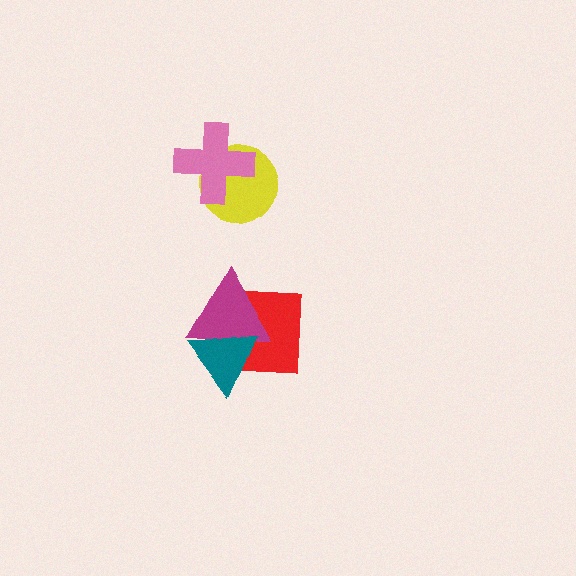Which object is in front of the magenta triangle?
The teal triangle is in front of the magenta triangle.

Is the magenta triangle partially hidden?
Yes, it is partially covered by another shape.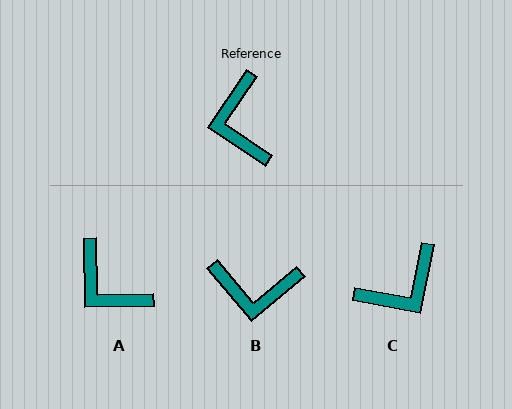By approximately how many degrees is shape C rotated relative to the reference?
Approximately 113 degrees counter-clockwise.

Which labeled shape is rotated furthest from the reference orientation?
C, about 113 degrees away.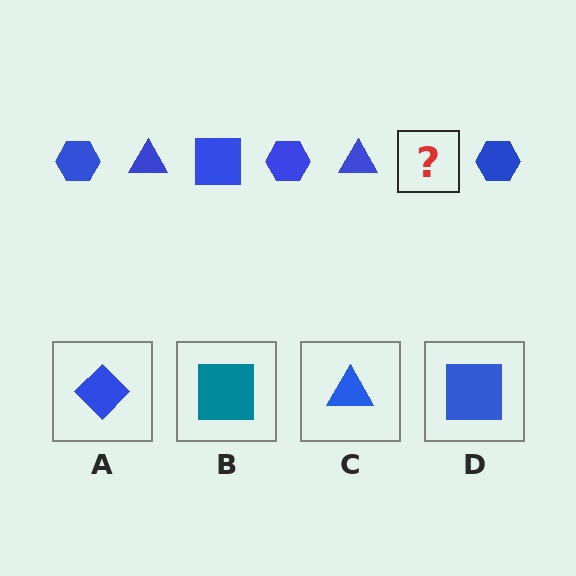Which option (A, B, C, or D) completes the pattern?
D.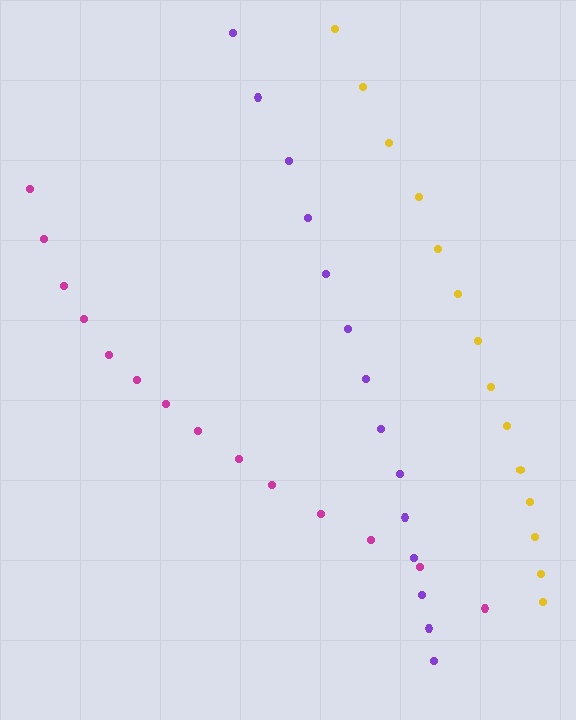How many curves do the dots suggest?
There are 3 distinct paths.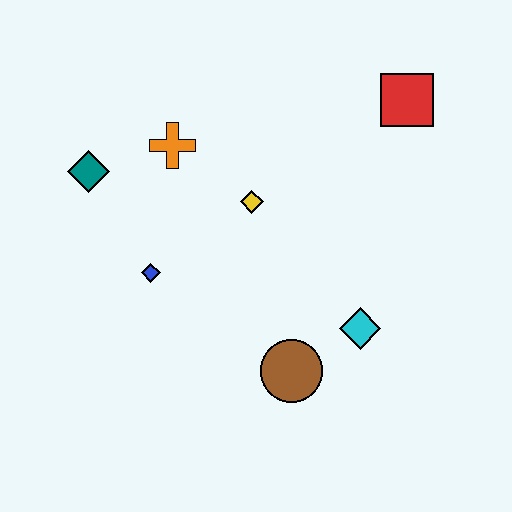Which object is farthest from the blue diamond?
The red square is farthest from the blue diamond.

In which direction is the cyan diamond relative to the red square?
The cyan diamond is below the red square.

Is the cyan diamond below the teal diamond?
Yes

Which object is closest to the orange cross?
The teal diamond is closest to the orange cross.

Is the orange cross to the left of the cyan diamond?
Yes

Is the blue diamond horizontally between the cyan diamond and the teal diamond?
Yes